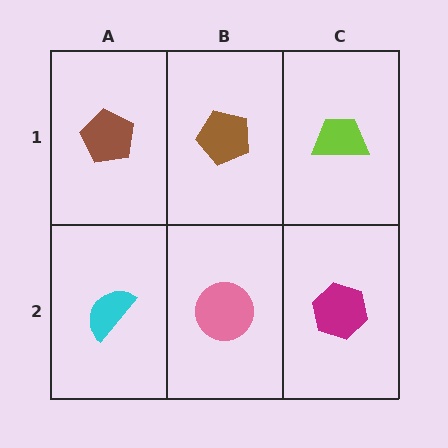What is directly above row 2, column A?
A brown pentagon.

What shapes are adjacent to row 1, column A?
A cyan semicircle (row 2, column A), a brown pentagon (row 1, column B).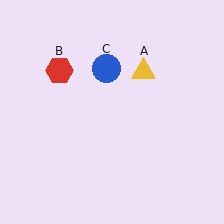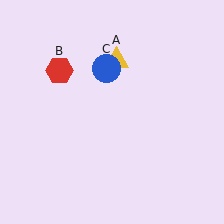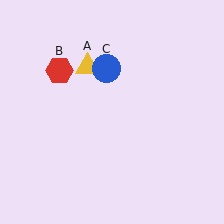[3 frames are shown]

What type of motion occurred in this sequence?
The yellow triangle (object A) rotated counterclockwise around the center of the scene.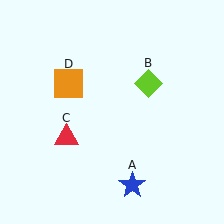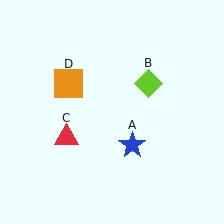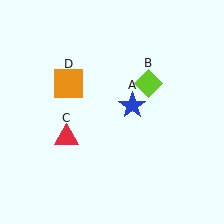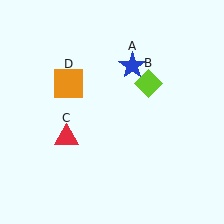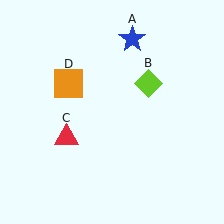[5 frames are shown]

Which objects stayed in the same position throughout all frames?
Lime diamond (object B) and red triangle (object C) and orange square (object D) remained stationary.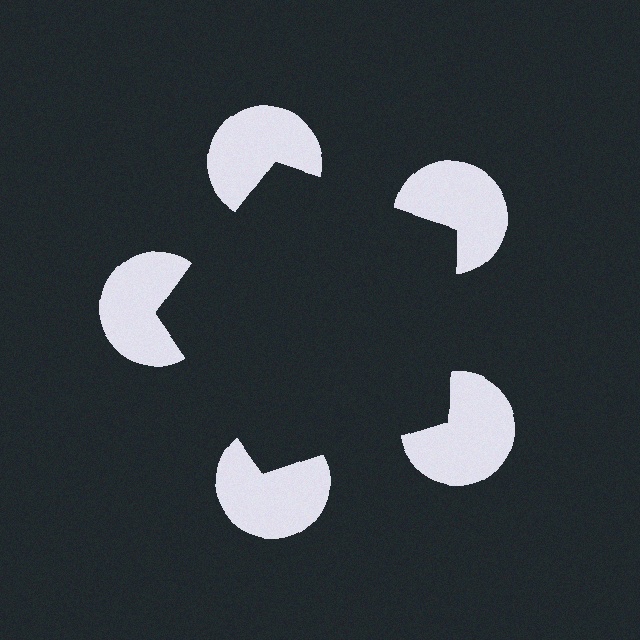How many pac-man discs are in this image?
There are 5 — one at each vertex of the illusory pentagon.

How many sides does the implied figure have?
5 sides.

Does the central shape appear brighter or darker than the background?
It typically appears slightly darker than the background, even though no actual brightness change is drawn.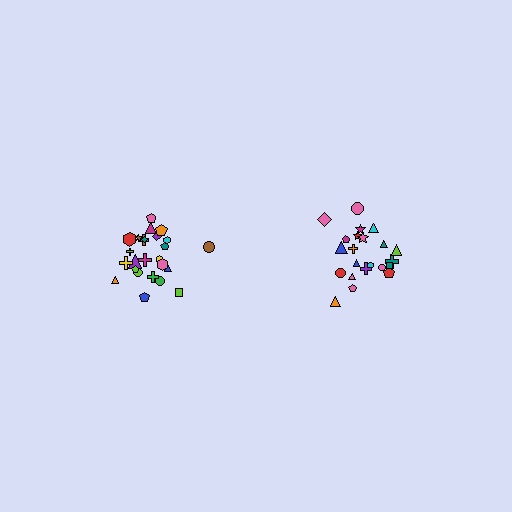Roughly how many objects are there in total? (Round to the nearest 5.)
Roughly 45 objects in total.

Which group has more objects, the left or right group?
The left group.